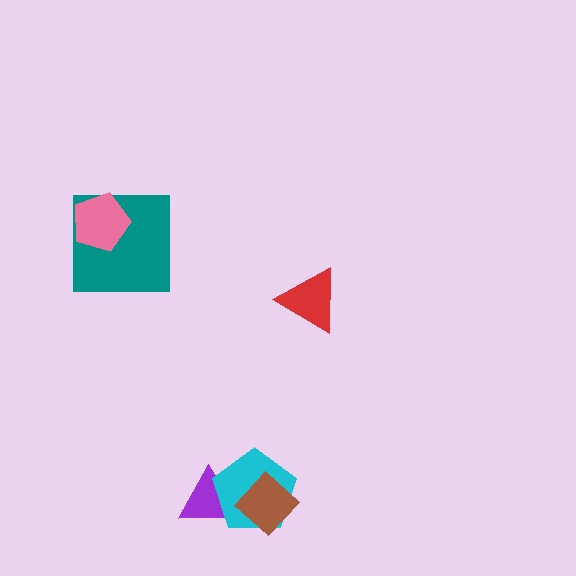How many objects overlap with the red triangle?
0 objects overlap with the red triangle.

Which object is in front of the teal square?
The pink pentagon is in front of the teal square.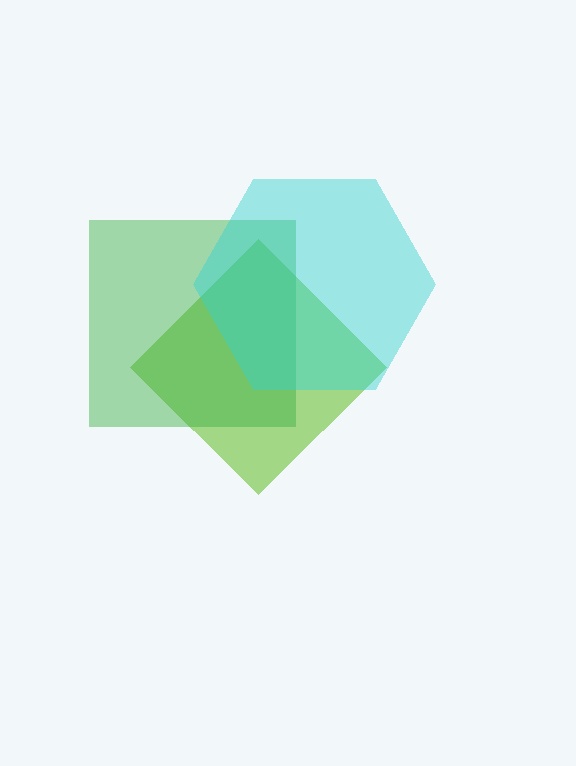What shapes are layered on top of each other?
The layered shapes are: a lime diamond, a green square, a cyan hexagon.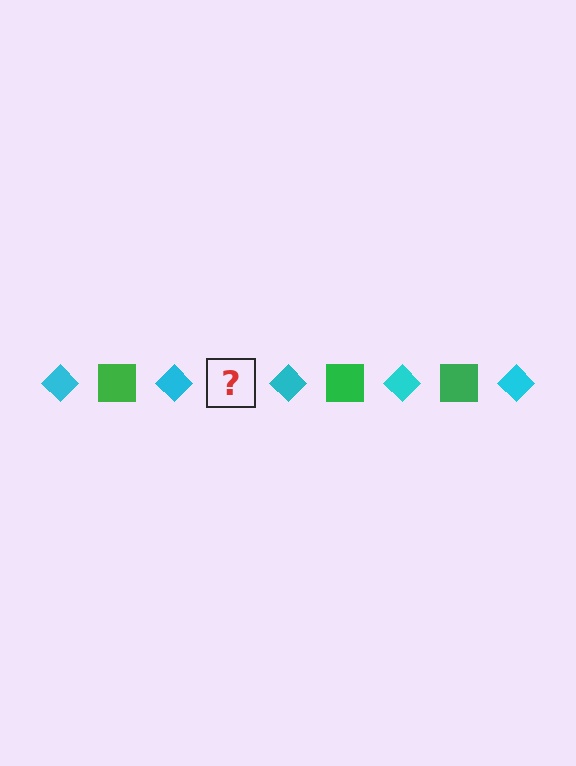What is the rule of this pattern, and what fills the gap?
The rule is that the pattern alternates between cyan diamond and green square. The gap should be filled with a green square.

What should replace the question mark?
The question mark should be replaced with a green square.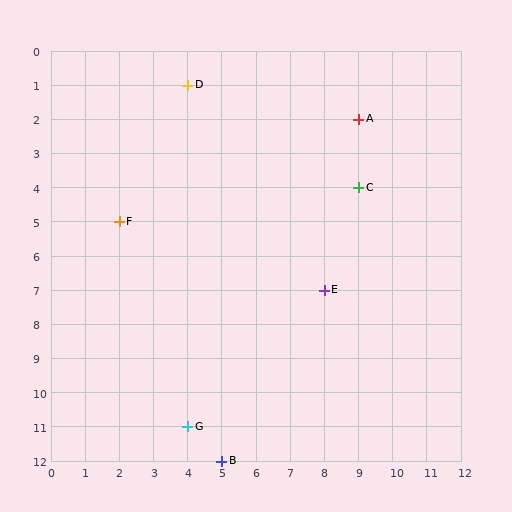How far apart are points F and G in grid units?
Points F and G are 2 columns and 6 rows apart (about 6.3 grid units diagonally).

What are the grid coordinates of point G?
Point G is at grid coordinates (4, 11).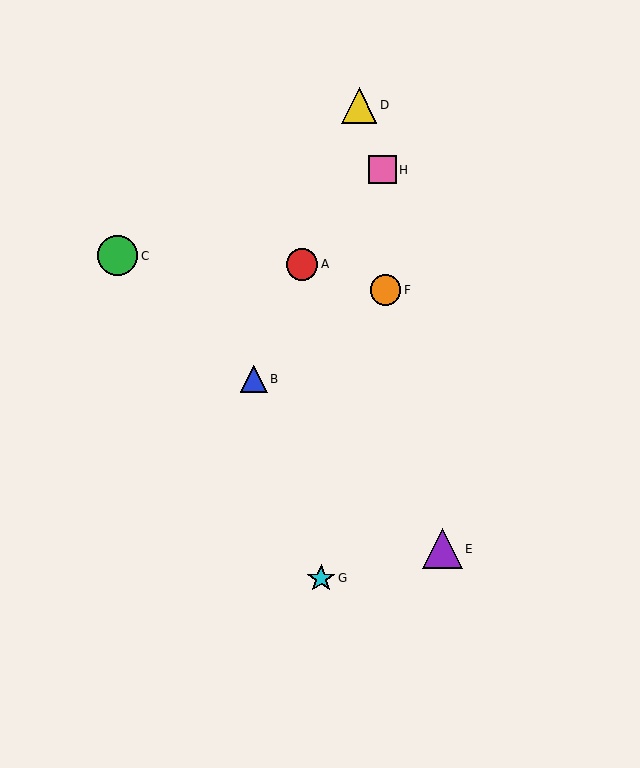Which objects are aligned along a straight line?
Objects B, C, E are aligned along a straight line.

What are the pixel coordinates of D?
Object D is at (359, 105).